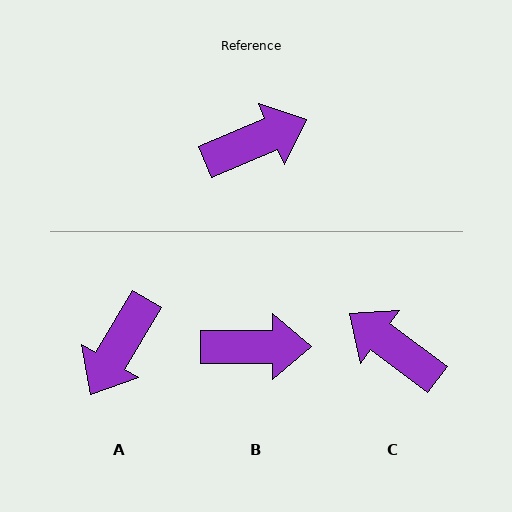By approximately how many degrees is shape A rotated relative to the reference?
Approximately 143 degrees clockwise.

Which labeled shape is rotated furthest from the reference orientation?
A, about 143 degrees away.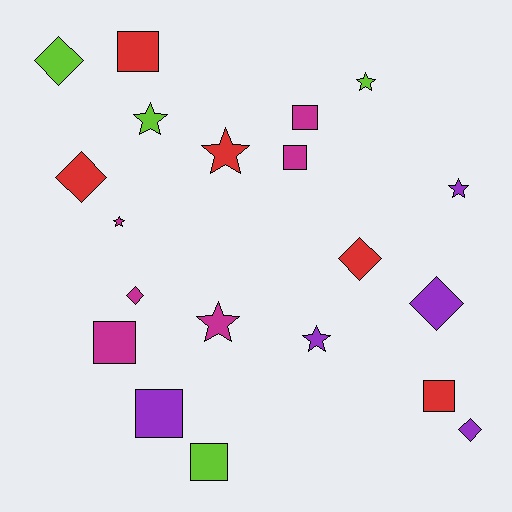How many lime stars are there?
There are 2 lime stars.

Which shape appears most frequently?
Star, with 7 objects.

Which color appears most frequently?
Magenta, with 6 objects.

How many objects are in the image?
There are 20 objects.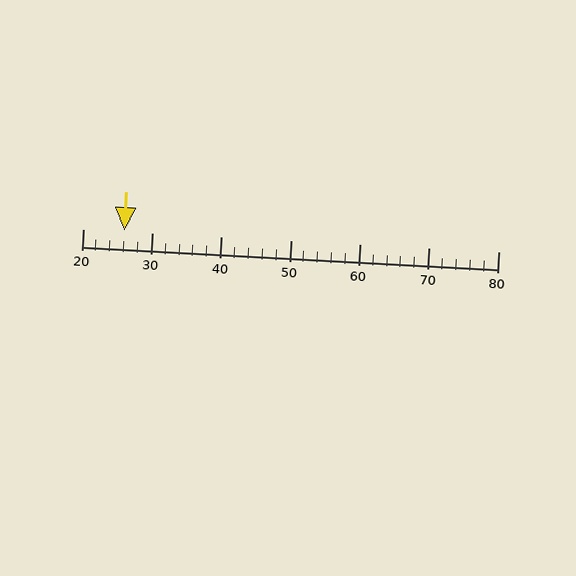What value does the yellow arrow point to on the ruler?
The yellow arrow points to approximately 26.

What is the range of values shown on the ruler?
The ruler shows values from 20 to 80.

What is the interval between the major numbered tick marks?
The major tick marks are spaced 10 units apart.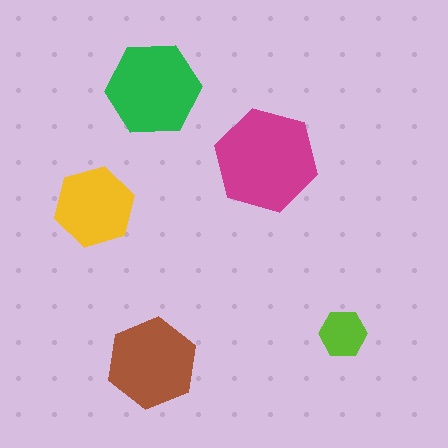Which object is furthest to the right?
The lime hexagon is rightmost.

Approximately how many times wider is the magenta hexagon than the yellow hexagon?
About 1.5 times wider.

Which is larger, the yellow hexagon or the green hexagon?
The green one.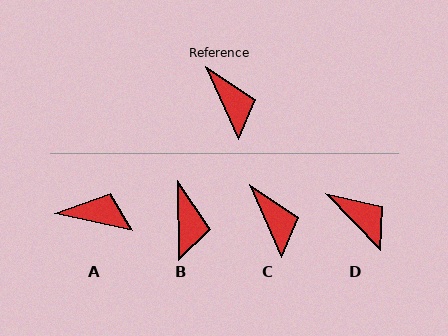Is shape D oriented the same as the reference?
No, it is off by about 20 degrees.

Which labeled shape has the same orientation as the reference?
C.